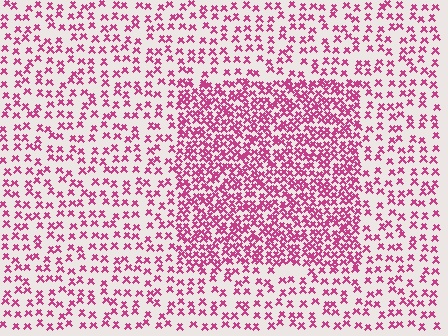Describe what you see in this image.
The image contains small magenta elements arranged at two different densities. A rectangle-shaped region is visible where the elements are more densely packed than the surrounding area.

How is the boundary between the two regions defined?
The boundary is defined by a change in element density (approximately 2.2x ratio). All elements are the same color, size, and shape.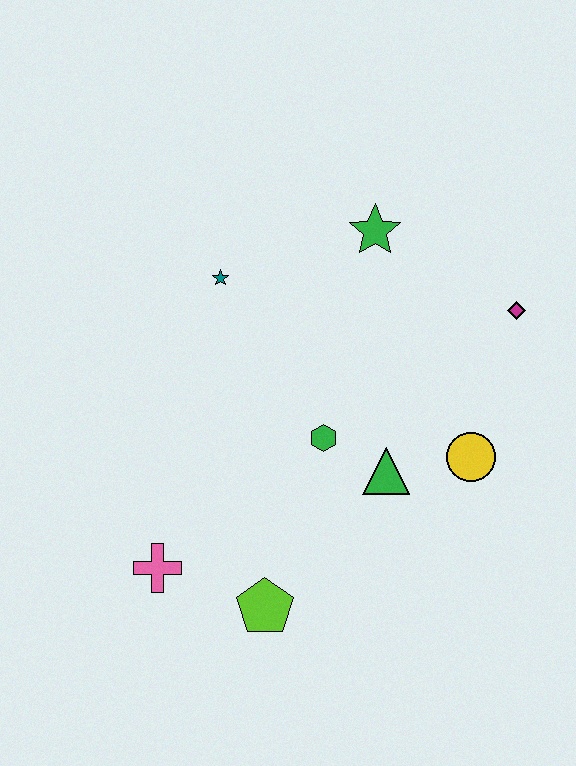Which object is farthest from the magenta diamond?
The pink cross is farthest from the magenta diamond.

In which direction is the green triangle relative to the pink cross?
The green triangle is to the right of the pink cross.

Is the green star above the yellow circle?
Yes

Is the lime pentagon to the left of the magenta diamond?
Yes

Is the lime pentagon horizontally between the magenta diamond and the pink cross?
Yes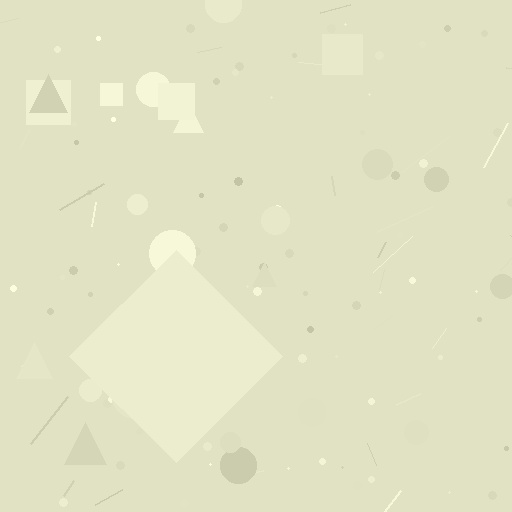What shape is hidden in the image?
A diamond is hidden in the image.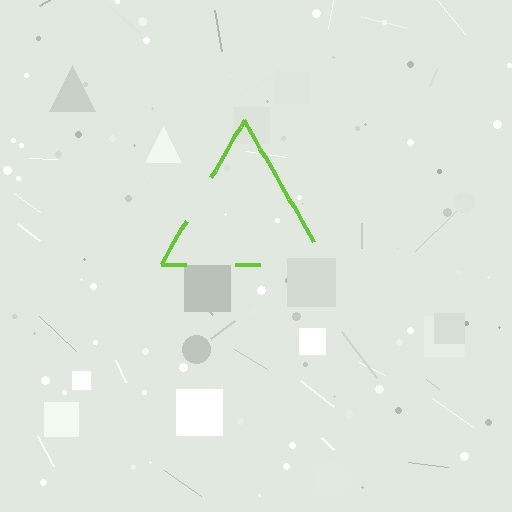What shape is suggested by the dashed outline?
The dashed outline suggests a triangle.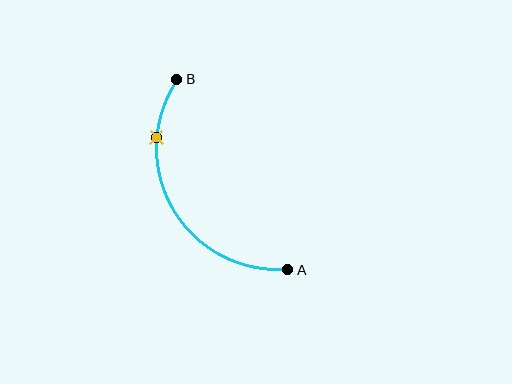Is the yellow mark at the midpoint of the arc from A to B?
No. The yellow mark lies on the arc but is closer to endpoint B. The arc midpoint would be at the point on the curve equidistant along the arc from both A and B.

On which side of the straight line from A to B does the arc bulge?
The arc bulges to the left of the straight line connecting A and B.